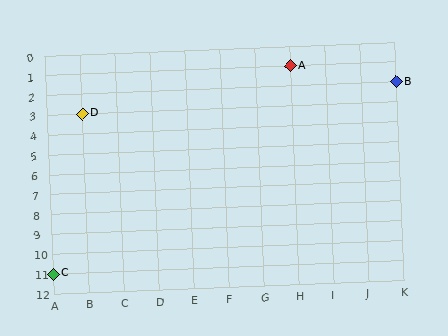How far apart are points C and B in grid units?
Points C and B are 10 columns and 9 rows apart (about 13.5 grid units diagonally).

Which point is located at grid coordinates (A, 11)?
Point C is at (A, 11).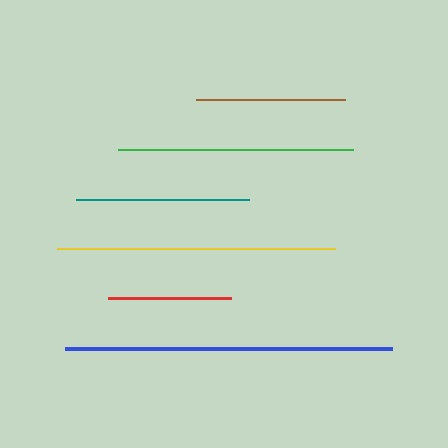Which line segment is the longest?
The blue line is the longest at approximately 327 pixels.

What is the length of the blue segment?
The blue segment is approximately 327 pixels long.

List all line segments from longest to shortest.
From longest to shortest: blue, yellow, green, teal, brown, red.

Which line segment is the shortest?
The red line is the shortest at approximately 123 pixels.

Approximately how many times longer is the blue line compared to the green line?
The blue line is approximately 1.4 times the length of the green line.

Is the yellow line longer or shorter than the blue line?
The blue line is longer than the yellow line.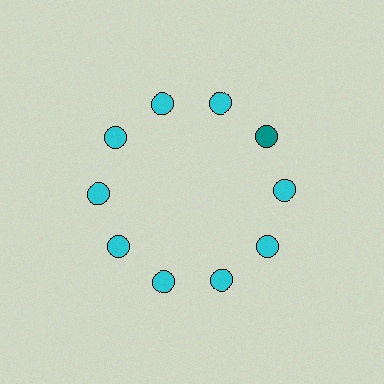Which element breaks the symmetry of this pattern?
The teal circle at roughly the 2 o'clock position breaks the symmetry. All other shapes are cyan circles.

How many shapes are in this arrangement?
There are 10 shapes arranged in a ring pattern.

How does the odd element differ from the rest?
It has a different color: teal instead of cyan.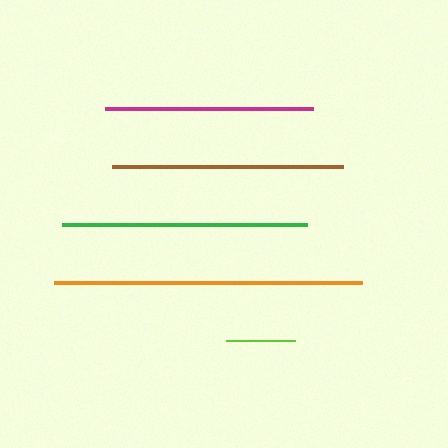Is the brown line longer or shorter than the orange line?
The orange line is longer than the brown line.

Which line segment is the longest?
The orange line is the longest at approximately 308 pixels.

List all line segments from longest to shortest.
From longest to shortest: orange, green, brown, magenta, lime.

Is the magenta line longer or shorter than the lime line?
The magenta line is longer than the lime line.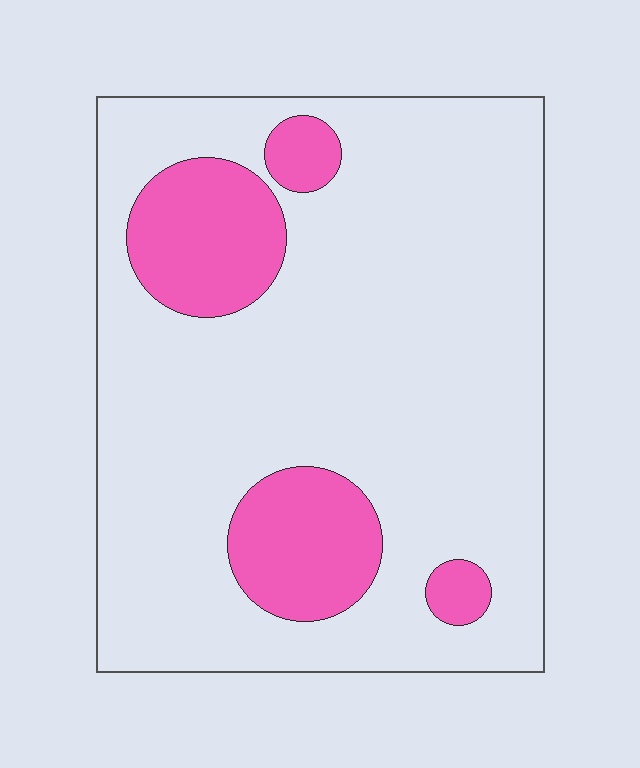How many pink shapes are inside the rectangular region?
4.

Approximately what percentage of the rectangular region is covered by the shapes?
Approximately 20%.